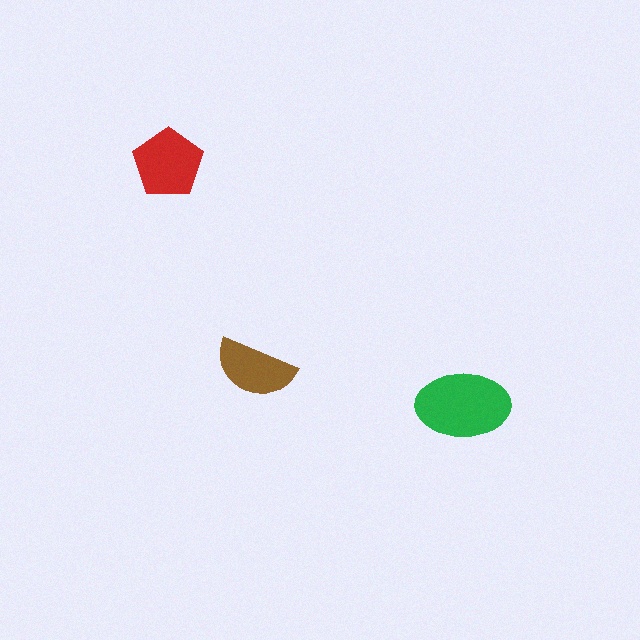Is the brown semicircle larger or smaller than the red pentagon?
Smaller.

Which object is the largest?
The green ellipse.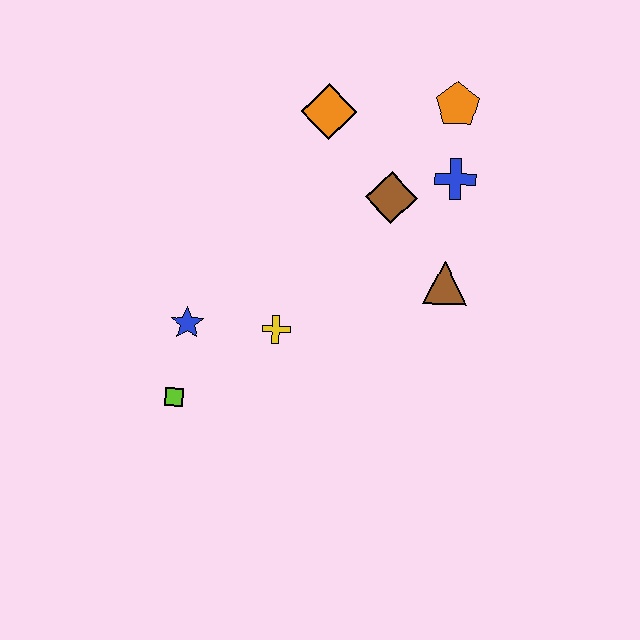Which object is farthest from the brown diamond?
The lime square is farthest from the brown diamond.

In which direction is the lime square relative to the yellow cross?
The lime square is to the left of the yellow cross.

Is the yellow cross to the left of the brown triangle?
Yes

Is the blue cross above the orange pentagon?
No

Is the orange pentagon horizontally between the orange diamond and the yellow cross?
No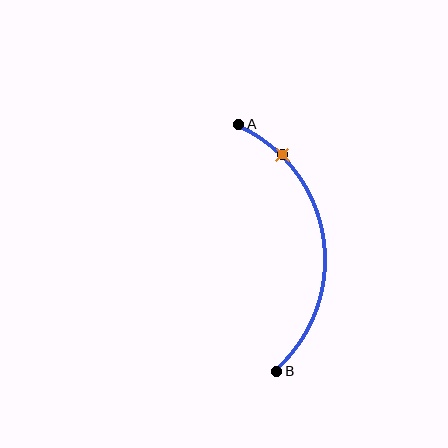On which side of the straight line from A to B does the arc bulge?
The arc bulges to the right of the straight line connecting A and B.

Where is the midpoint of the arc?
The arc midpoint is the point on the curve farthest from the straight line joining A and B. It sits to the right of that line.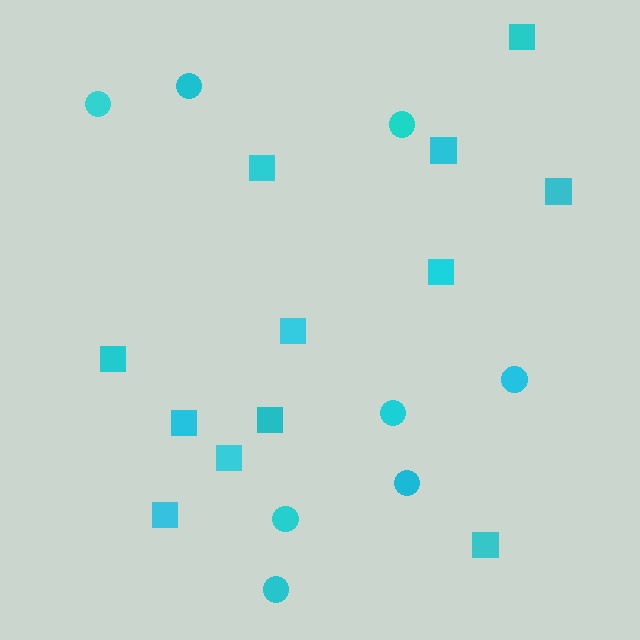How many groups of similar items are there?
There are 2 groups: one group of squares (12) and one group of circles (8).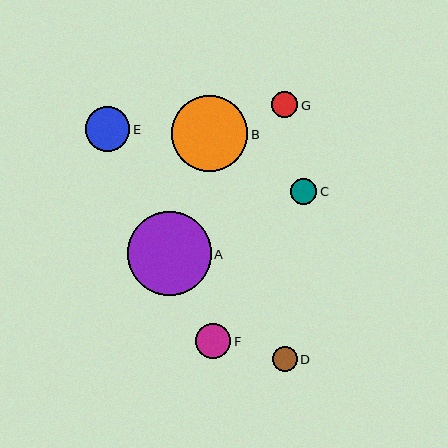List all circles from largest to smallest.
From largest to smallest: A, B, E, F, C, G, D.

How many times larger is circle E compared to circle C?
Circle E is approximately 1.7 times the size of circle C.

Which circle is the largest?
Circle A is the largest with a size of approximately 84 pixels.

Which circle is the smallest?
Circle D is the smallest with a size of approximately 25 pixels.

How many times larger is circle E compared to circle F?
Circle E is approximately 1.3 times the size of circle F.